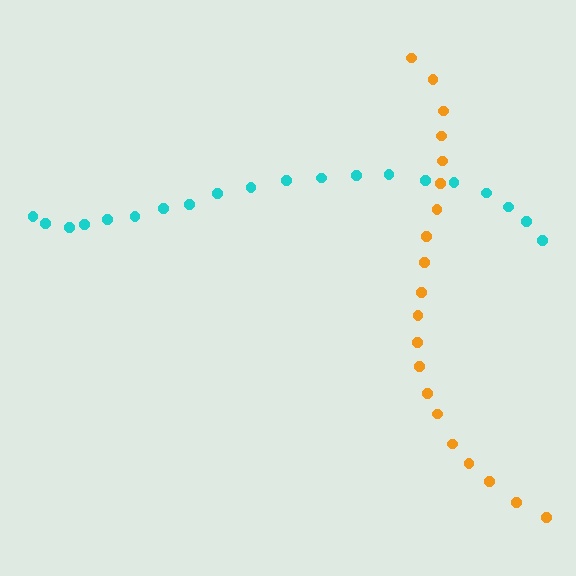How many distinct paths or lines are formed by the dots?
There are 2 distinct paths.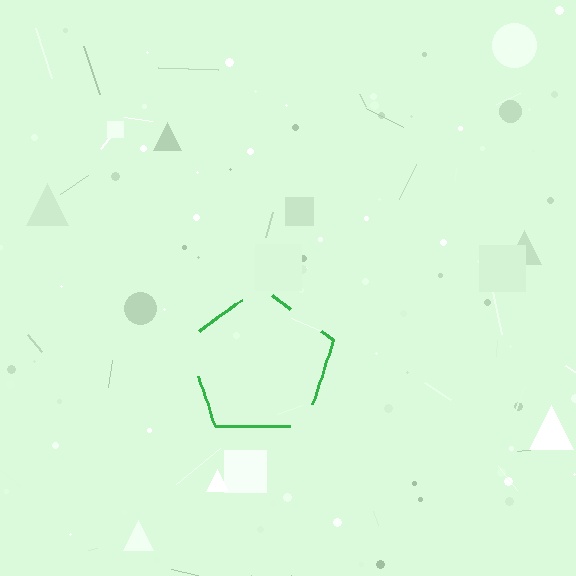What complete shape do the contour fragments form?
The contour fragments form a pentagon.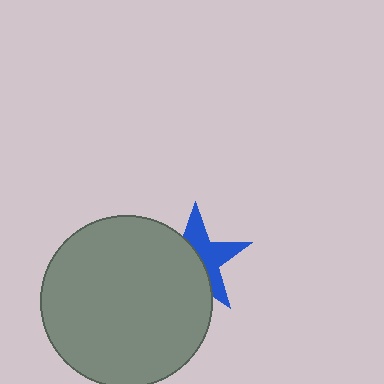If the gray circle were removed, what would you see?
You would see the complete blue star.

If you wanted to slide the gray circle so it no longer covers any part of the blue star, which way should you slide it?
Slide it left — that is the most direct way to separate the two shapes.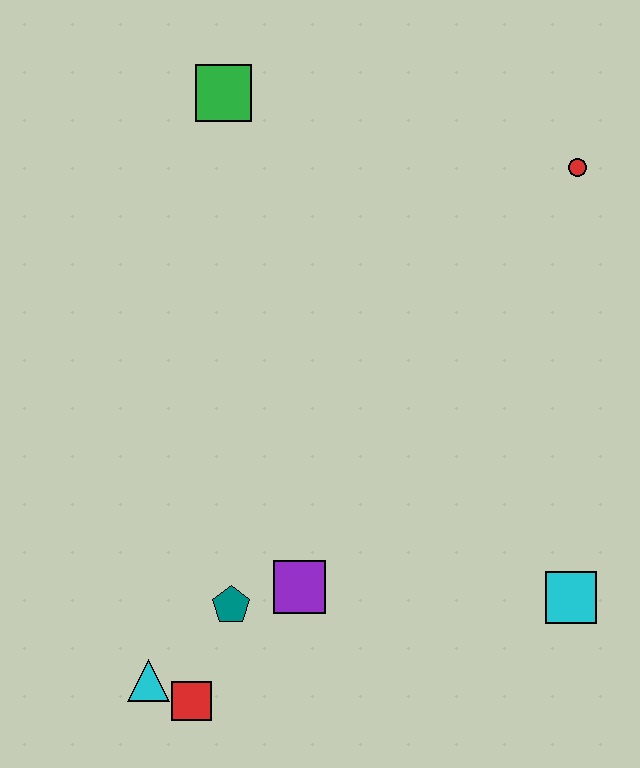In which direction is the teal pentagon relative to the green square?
The teal pentagon is below the green square.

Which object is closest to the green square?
The red circle is closest to the green square.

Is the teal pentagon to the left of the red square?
No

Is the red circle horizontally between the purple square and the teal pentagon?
No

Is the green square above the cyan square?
Yes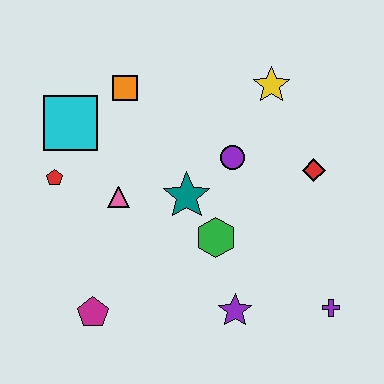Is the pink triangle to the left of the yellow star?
Yes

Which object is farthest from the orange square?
The purple cross is farthest from the orange square.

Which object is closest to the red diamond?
The purple circle is closest to the red diamond.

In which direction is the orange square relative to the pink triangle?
The orange square is above the pink triangle.